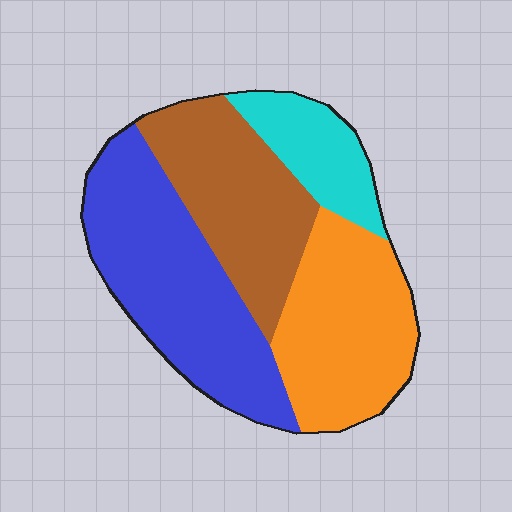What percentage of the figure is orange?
Orange covers roughly 30% of the figure.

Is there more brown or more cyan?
Brown.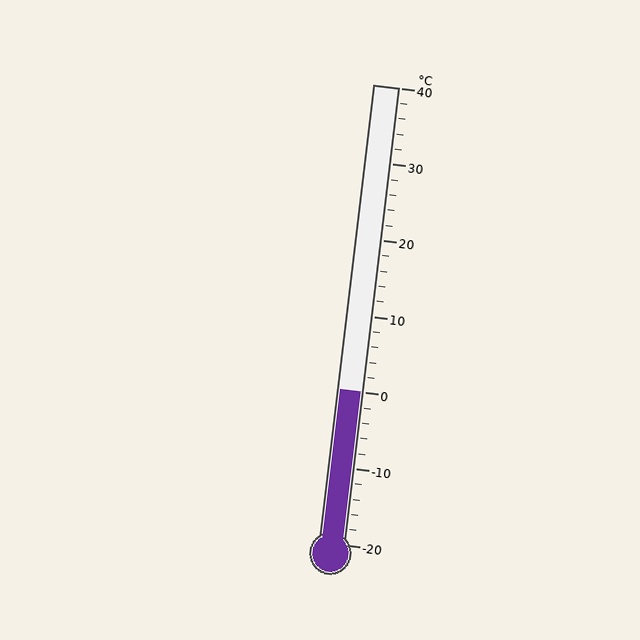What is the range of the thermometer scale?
The thermometer scale ranges from -20°C to 40°C.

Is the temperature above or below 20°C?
The temperature is below 20°C.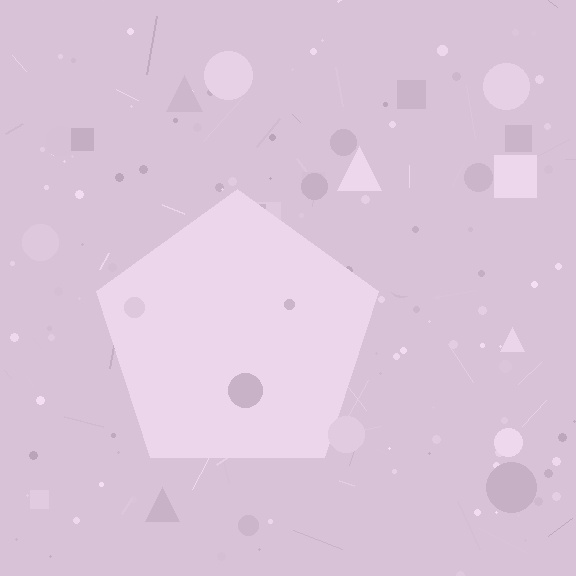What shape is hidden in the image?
A pentagon is hidden in the image.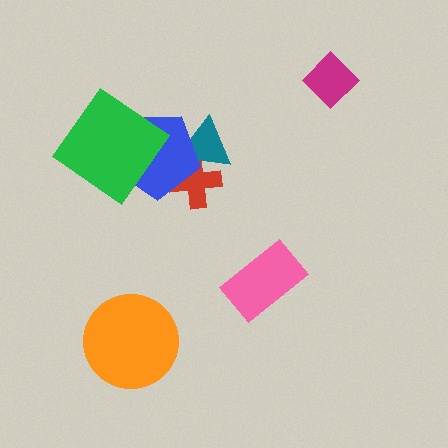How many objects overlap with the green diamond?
1 object overlaps with the green diamond.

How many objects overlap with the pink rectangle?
0 objects overlap with the pink rectangle.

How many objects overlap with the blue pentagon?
3 objects overlap with the blue pentagon.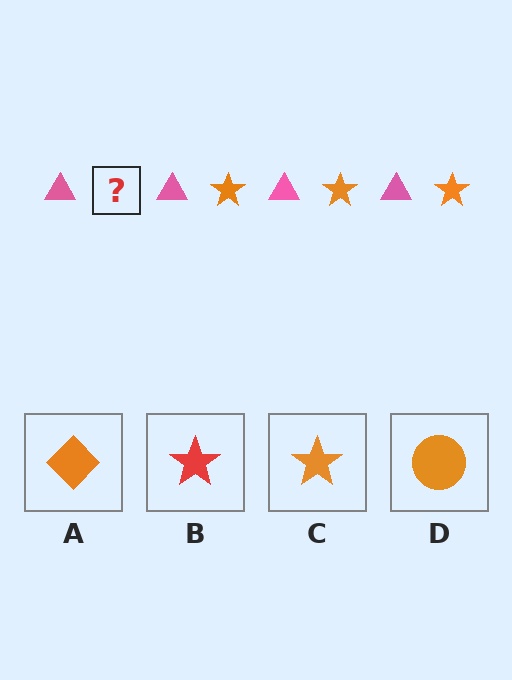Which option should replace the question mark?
Option C.